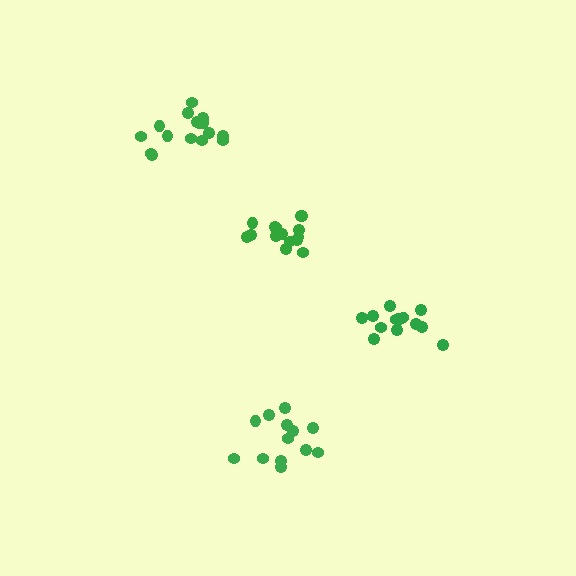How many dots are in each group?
Group 1: 14 dots, Group 2: 17 dots, Group 3: 13 dots, Group 4: 15 dots (59 total).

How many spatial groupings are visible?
There are 4 spatial groupings.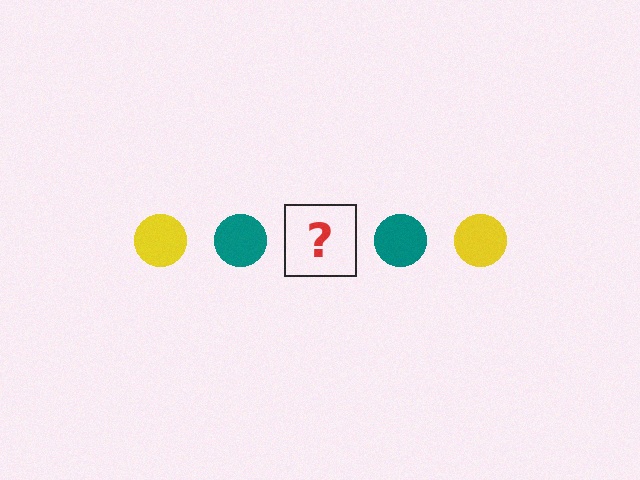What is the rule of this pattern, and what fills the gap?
The rule is that the pattern cycles through yellow, teal circles. The gap should be filled with a yellow circle.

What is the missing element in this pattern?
The missing element is a yellow circle.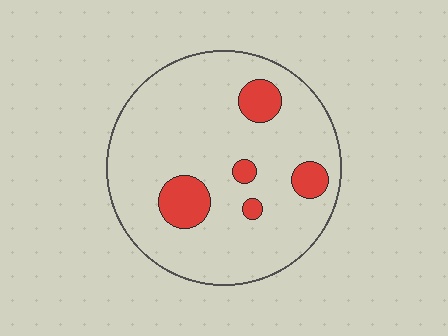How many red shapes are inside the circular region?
5.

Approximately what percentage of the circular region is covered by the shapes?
Approximately 15%.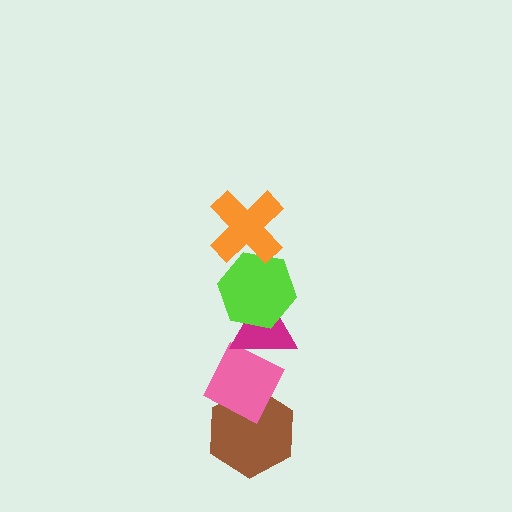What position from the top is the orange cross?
The orange cross is 1st from the top.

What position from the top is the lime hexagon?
The lime hexagon is 2nd from the top.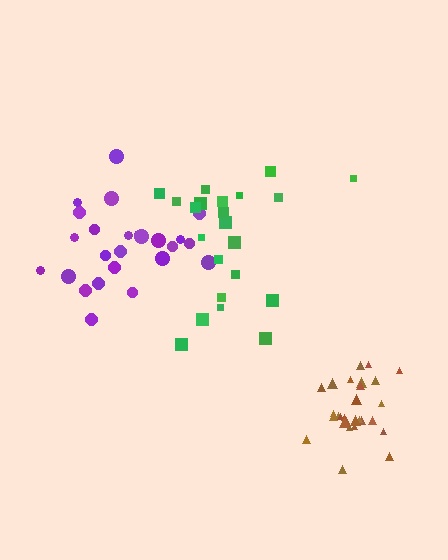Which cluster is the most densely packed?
Brown.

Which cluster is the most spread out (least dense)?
Green.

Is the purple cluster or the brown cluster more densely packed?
Brown.